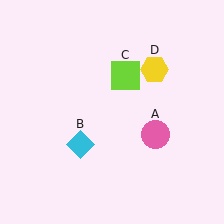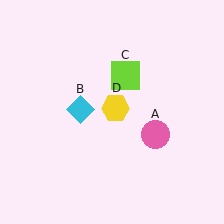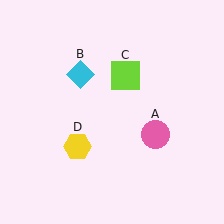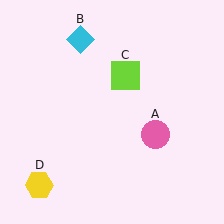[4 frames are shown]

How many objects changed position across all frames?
2 objects changed position: cyan diamond (object B), yellow hexagon (object D).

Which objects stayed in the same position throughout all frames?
Pink circle (object A) and lime square (object C) remained stationary.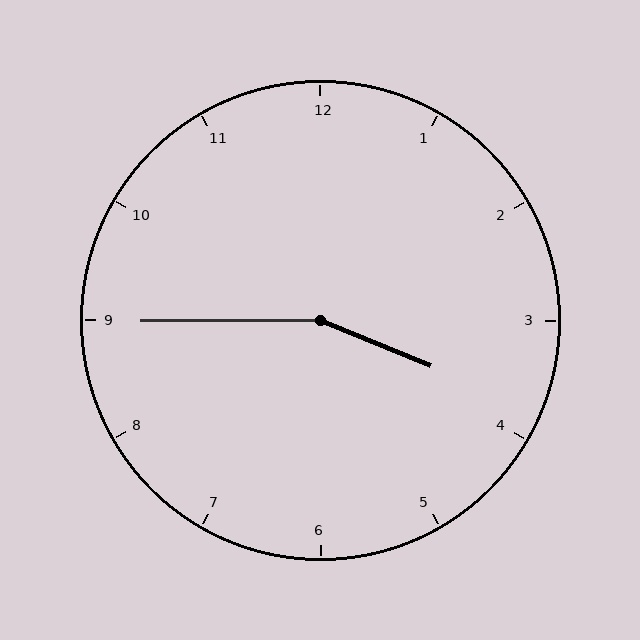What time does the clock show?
3:45.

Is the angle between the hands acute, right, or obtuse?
It is obtuse.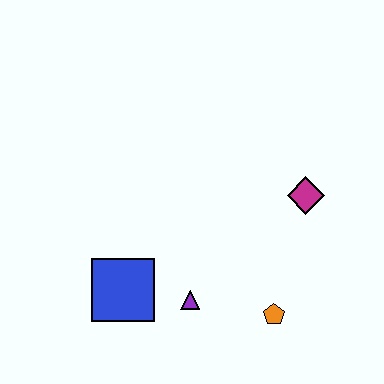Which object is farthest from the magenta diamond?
The blue square is farthest from the magenta diamond.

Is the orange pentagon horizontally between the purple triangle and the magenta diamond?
Yes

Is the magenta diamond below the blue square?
No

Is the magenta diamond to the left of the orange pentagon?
No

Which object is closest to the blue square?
The purple triangle is closest to the blue square.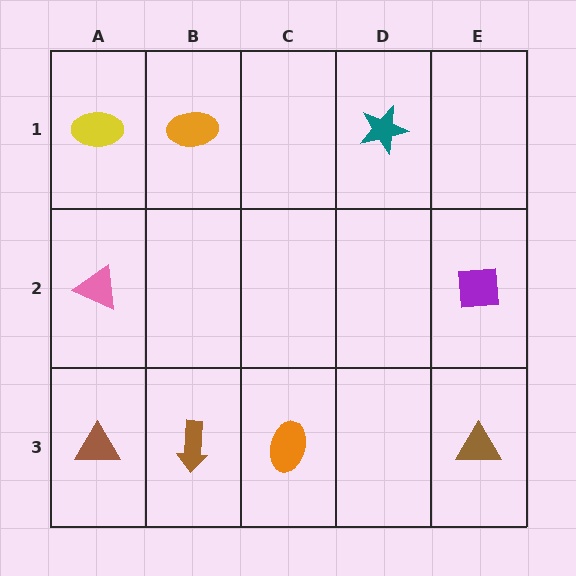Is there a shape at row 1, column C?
No, that cell is empty.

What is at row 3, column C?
An orange ellipse.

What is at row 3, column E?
A brown triangle.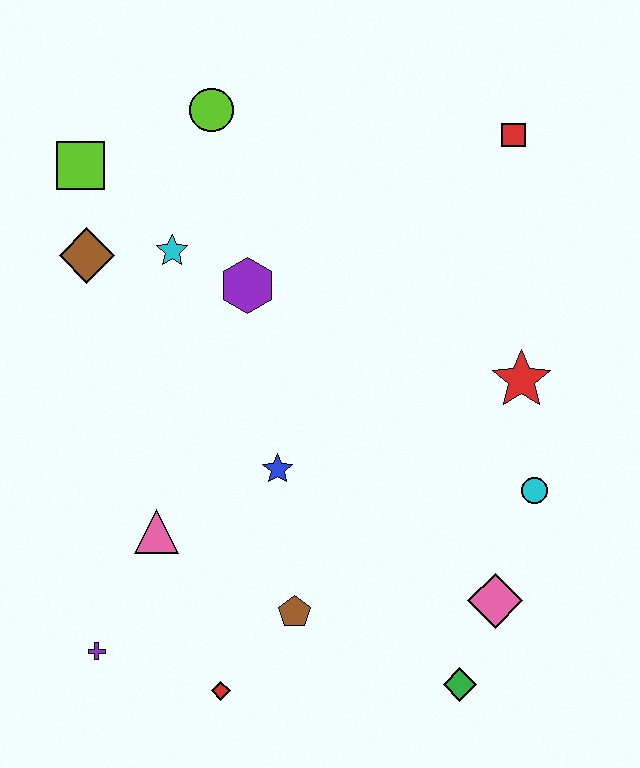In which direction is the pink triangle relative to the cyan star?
The pink triangle is below the cyan star.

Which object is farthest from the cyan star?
The green diamond is farthest from the cyan star.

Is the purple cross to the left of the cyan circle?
Yes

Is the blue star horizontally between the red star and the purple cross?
Yes